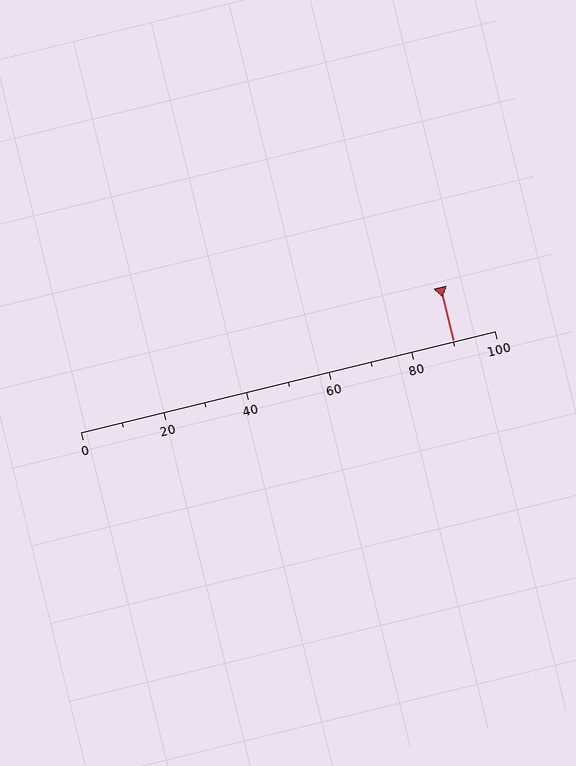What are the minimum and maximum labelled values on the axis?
The axis runs from 0 to 100.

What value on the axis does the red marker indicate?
The marker indicates approximately 90.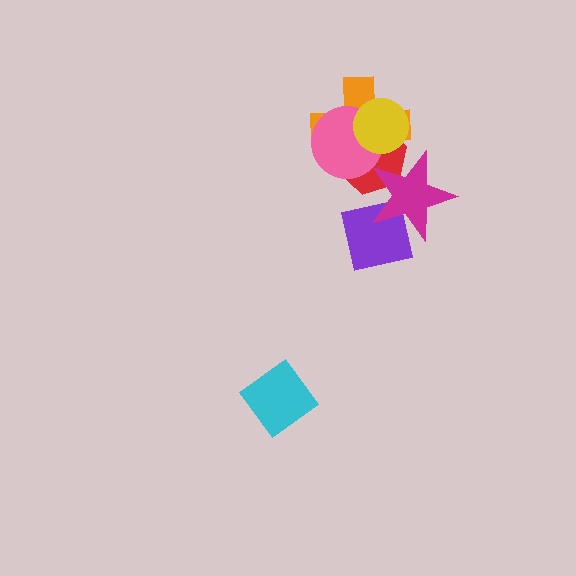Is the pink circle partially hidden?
Yes, it is partially covered by another shape.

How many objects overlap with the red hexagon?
4 objects overlap with the red hexagon.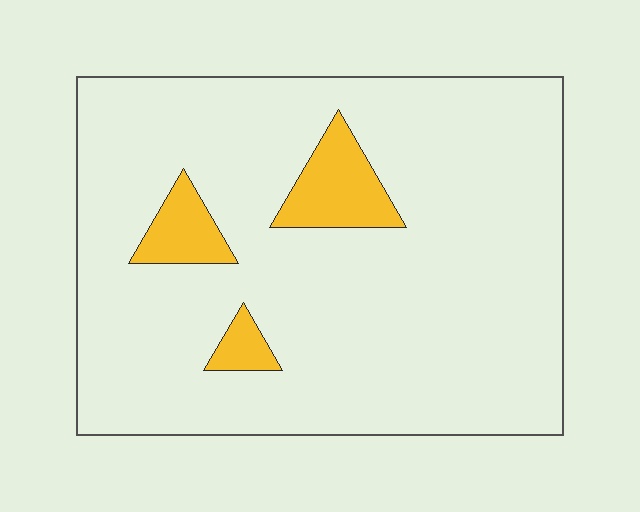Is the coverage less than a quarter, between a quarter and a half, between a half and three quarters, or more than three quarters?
Less than a quarter.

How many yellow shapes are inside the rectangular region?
3.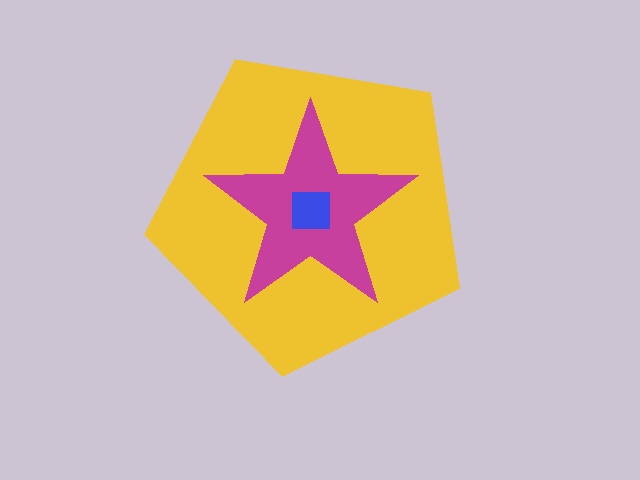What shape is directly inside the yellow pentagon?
The magenta star.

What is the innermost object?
The blue square.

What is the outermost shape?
The yellow pentagon.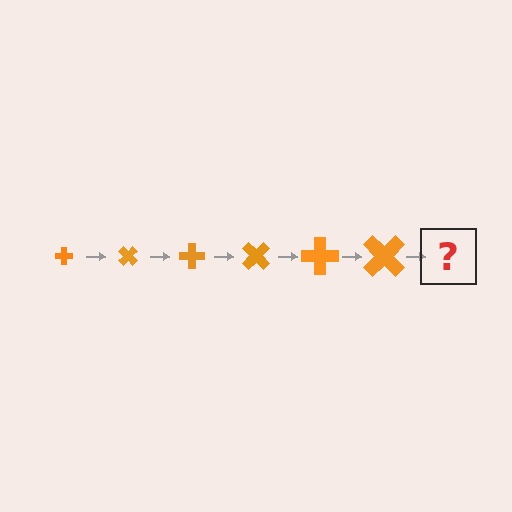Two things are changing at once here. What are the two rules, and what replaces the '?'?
The two rules are that the cross grows larger each step and it rotates 45 degrees each step. The '?' should be a cross, larger than the previous one and rotated 270 degrees from the start.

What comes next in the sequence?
The next element should be a cross, larger than the previous one and rotated 270 degrees from the start.